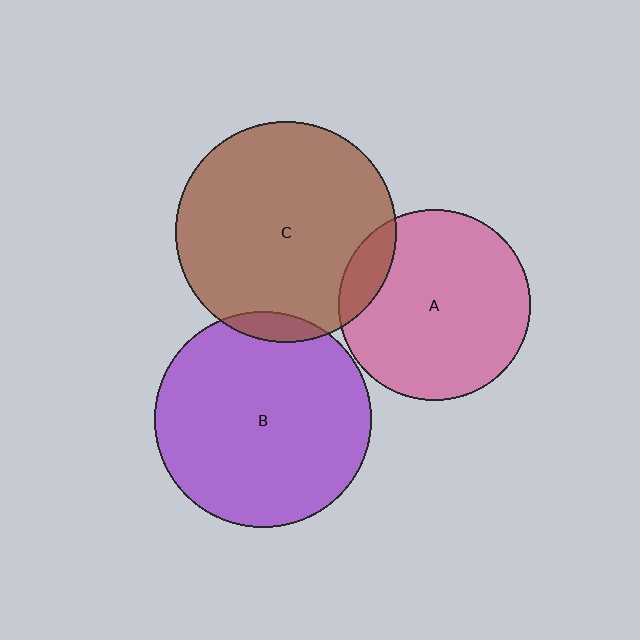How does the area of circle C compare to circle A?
Approximately 1.3 times.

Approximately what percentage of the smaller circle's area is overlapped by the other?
Approximately 10%.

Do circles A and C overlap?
Yes.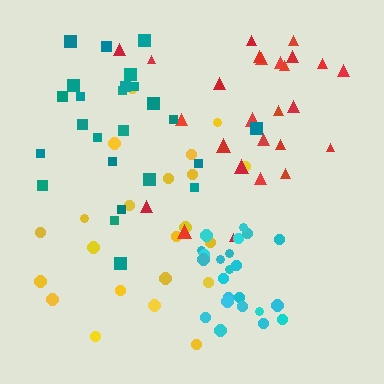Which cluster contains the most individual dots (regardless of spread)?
Red (26).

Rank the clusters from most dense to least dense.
cyan, teal, red, yellow.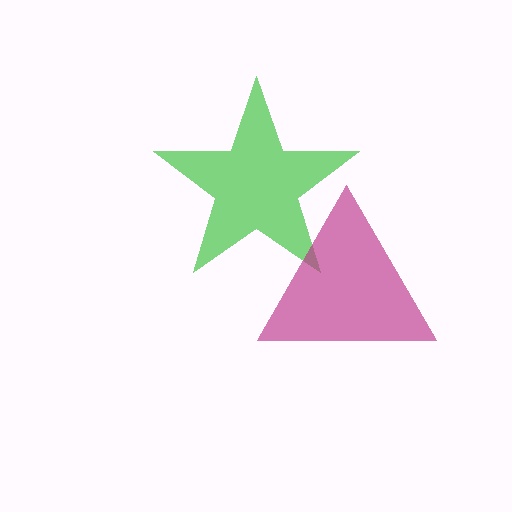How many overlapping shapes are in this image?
There are 2 overlapping shapes in the image.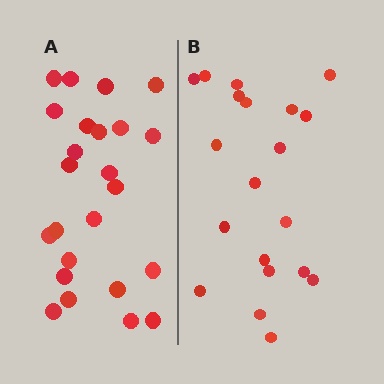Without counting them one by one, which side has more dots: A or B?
Region A (the left region) has more dots.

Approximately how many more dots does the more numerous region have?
Region A has about 4 more dots than region B.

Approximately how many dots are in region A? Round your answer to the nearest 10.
About 20 dots. (The exact count is 24, which rounds to 20.)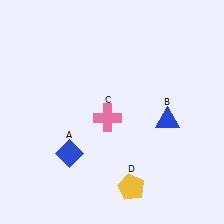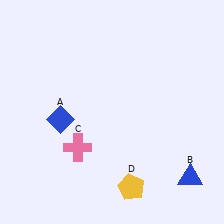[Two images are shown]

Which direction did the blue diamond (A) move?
The blue diamond (A) moved up.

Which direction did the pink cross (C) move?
The pink cross (C) moved left.